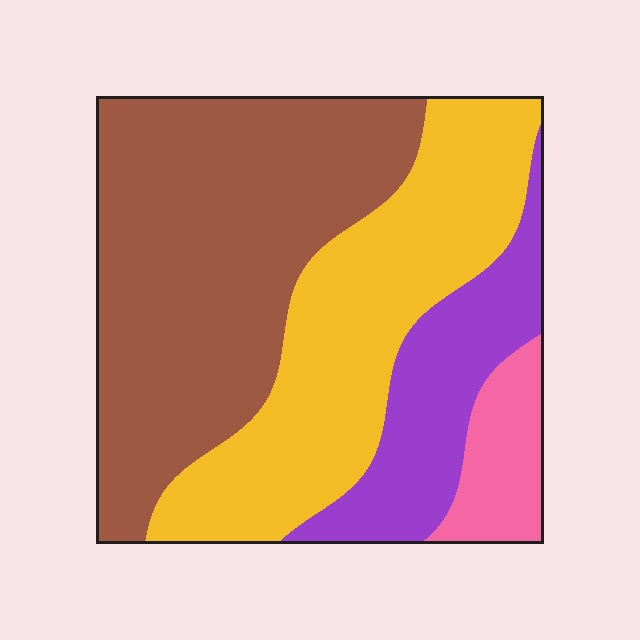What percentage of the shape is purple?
Purple takes up about one sixth (1/6) of the shape.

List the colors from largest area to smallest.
From largest to smallest: brown, yellow, purple, pink.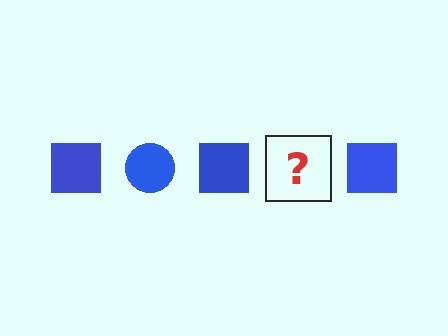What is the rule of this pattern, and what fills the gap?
The rule is that the pattern cycles through square, circle shapes in blue. The gap should be filled with a blue circle.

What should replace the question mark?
The question mark should be replaced with a blue circle.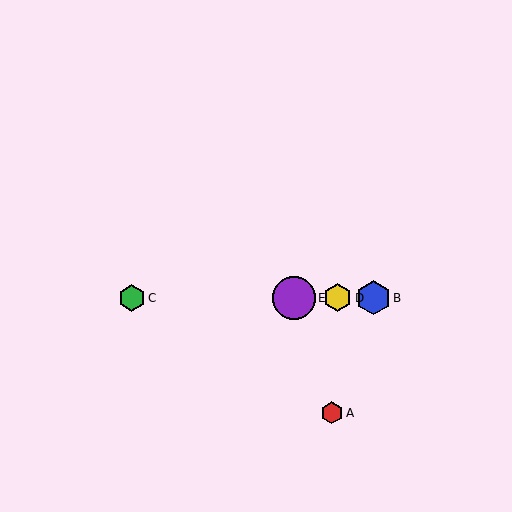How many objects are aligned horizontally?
4 objects (B, C, D, E) are aligned horizontally.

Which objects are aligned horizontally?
Objects B, C, D, E are aligned horizontally.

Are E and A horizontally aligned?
No, E is at y≈298 and A is at y≈413.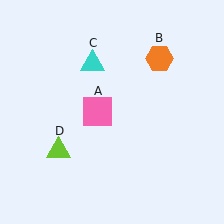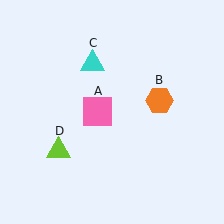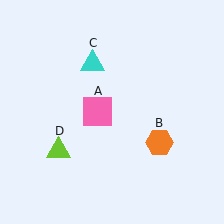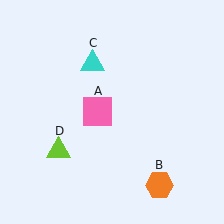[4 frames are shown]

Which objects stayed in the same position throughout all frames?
Pink square (object A) and cyan triangle (object C) and lime triangle (object D) remained stationary.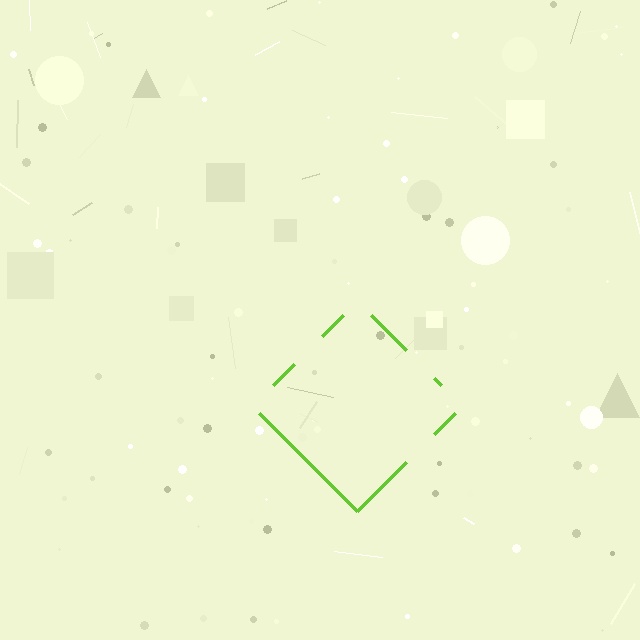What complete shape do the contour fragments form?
The contour fragments form a diamond.